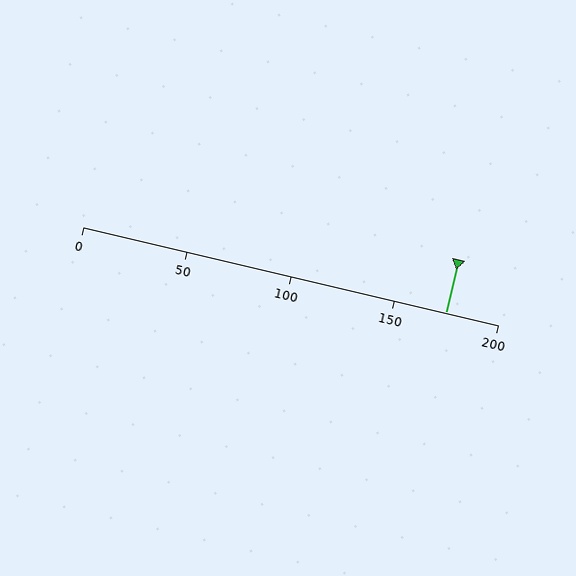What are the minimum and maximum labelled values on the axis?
The axis runs from 0 to 200.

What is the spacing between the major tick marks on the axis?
The major ticks are spaced 50 apart.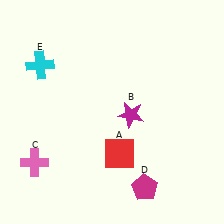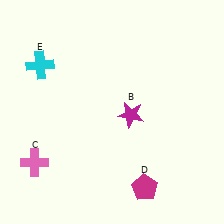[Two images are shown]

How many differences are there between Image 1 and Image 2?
There is 1 difference between the two images.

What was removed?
The red square (A) was removed in Image 2.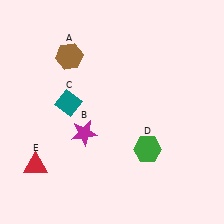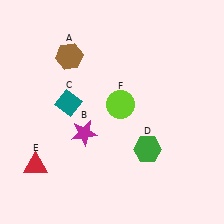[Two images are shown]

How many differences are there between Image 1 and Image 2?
There is 1 difference between the two images.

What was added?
A lime circle (F) was added in Image 2.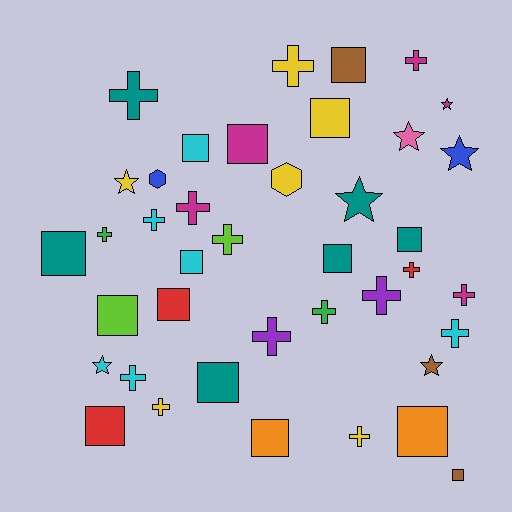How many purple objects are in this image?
There are 2 purple objects.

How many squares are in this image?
There are 15 squares.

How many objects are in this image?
There are 40 objects.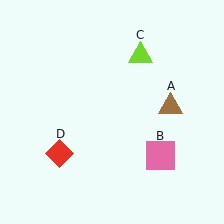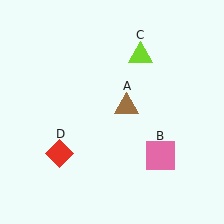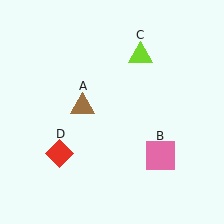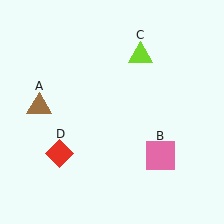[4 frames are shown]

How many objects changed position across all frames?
1 object changed position: brown triangle (object A).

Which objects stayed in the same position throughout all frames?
Pink square (object B) and lime triangle (object C) and red diamond (object D) remained stationary.